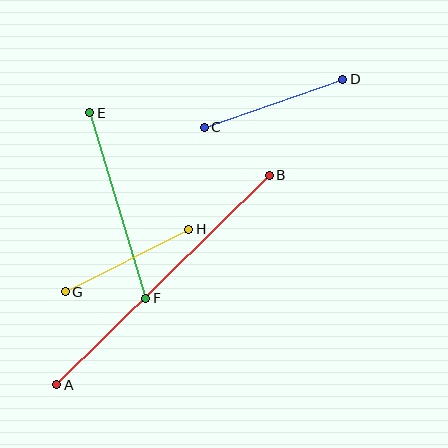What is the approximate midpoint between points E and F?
The midpoint is at approximately (118, 206) pixels.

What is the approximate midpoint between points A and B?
The midpoint is at approximately (163, 280) pixels.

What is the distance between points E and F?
The distance is approximately 194 pixels.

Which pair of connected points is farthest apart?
Points A and B are farthest apart.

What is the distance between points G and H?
The distance is approximately 139 pixels.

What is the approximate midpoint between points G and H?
The midpoint is at approximately (127, 261) pixels.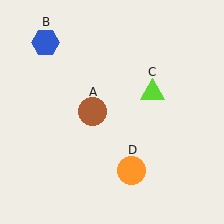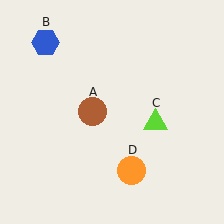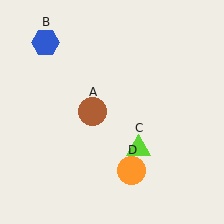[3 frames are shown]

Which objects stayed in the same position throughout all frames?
Brown circle (object A) and blue hexagon (object B) and orange circle (object D) remained stationary.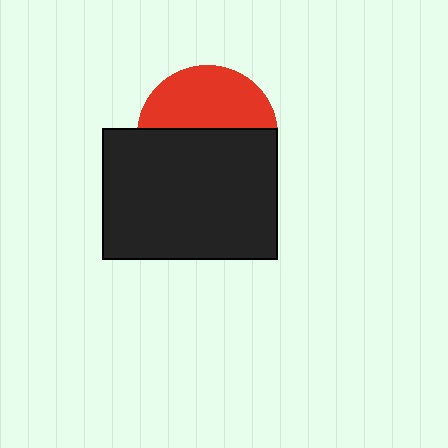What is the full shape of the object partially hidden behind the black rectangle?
The partially hidden object is a red circle.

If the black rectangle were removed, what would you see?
You would see the complete red circle.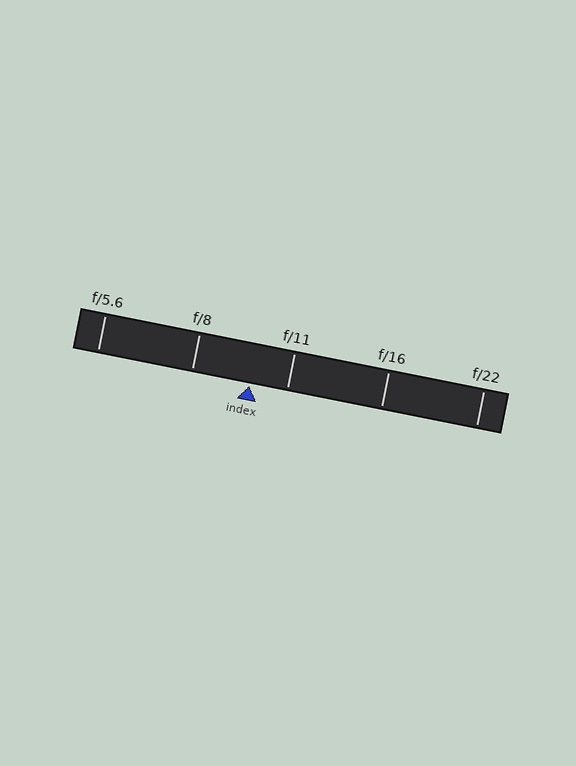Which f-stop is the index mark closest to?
The index mark is closest to f/11.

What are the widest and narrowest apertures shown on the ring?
The widest aperture shown is f/5.6 and the narrowest is f/22.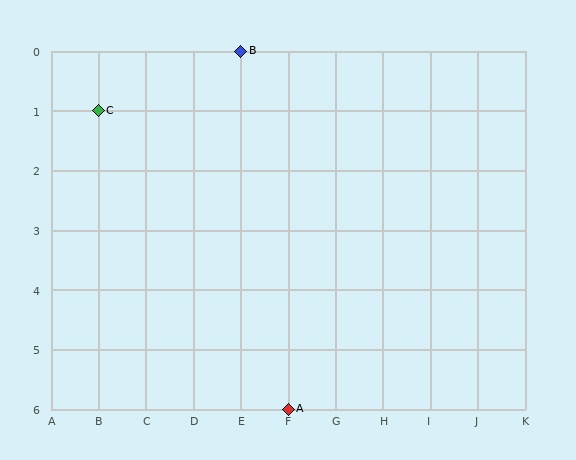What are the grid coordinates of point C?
Point C is at grid coordinates (B, 1).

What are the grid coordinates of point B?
Point B is at grid coordinates (E, 0).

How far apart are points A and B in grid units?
Points A and B are 1 column and 6 rows apart (about 6.1 grid units diagonally).